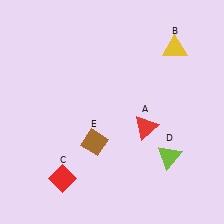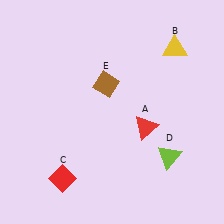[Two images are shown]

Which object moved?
The brown diamond (E) moved up.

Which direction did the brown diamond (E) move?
The brown diamond (E) moved up.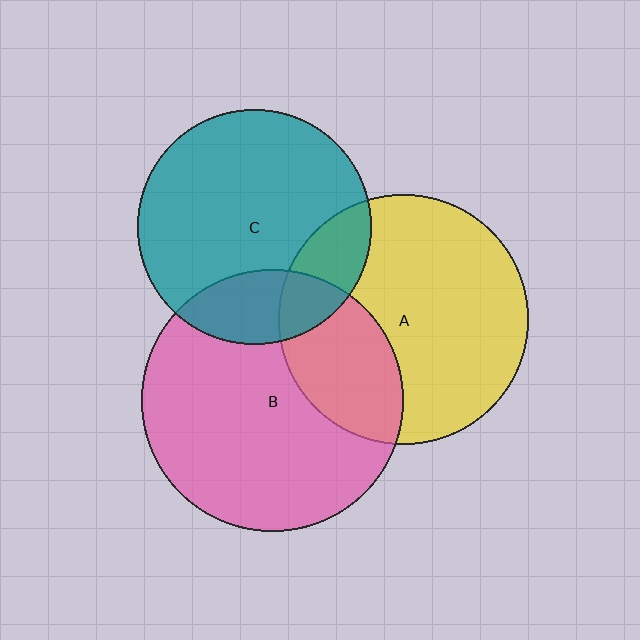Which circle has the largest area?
Circle B (pink).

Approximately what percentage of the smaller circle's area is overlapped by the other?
Approximately 30%.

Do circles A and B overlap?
Yes.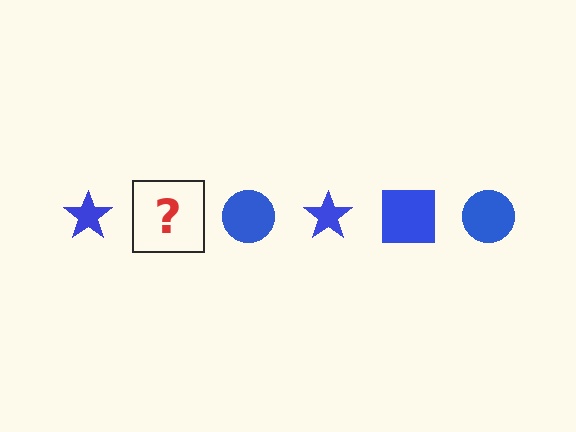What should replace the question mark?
The question mark should be replaced with a blue square.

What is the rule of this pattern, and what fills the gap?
The rule is that the pattern cycles through star, square, circle shapes in blue. The gap should be filled with a blue square.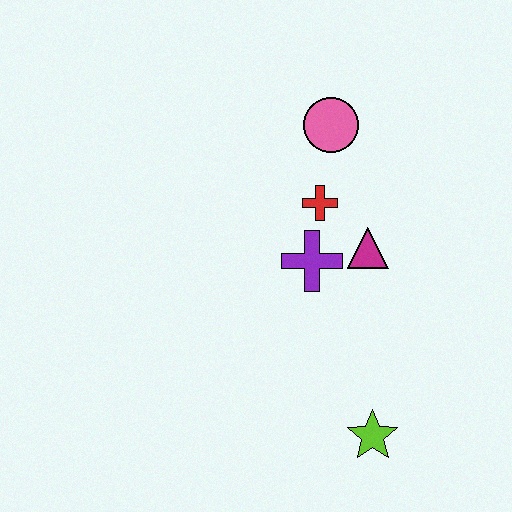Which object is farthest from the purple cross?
The lime star is farthest from the purple cross.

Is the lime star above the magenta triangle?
No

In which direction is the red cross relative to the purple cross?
The red cross is above the purple cross.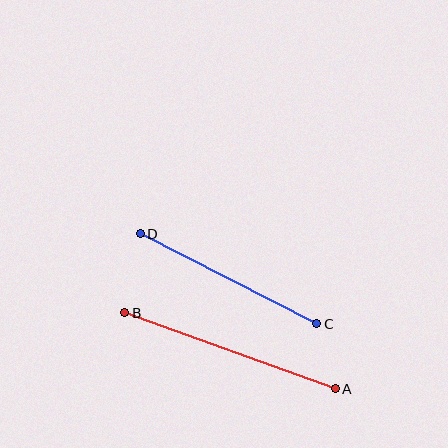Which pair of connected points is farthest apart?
Points A and B are farthest apart.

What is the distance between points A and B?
The distance is approximately 223 pixels.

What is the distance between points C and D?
The distance is approximately 198 pixels.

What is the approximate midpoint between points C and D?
The midpoint is at approximately (228, 279) pixels.